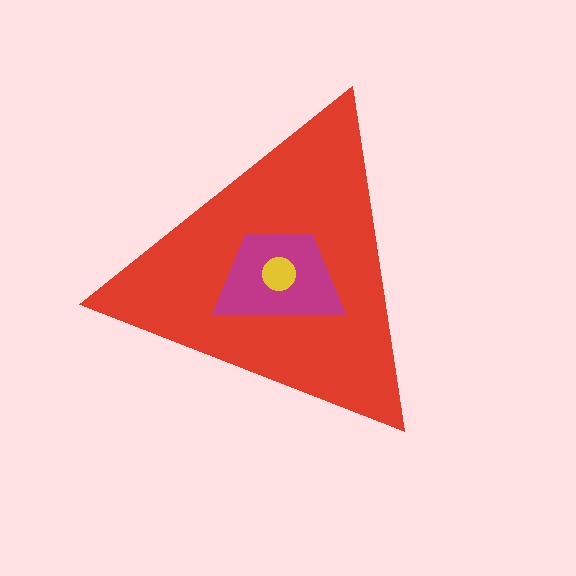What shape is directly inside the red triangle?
The magenta trapezoid.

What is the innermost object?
The yellow circle.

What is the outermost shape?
The red triangle.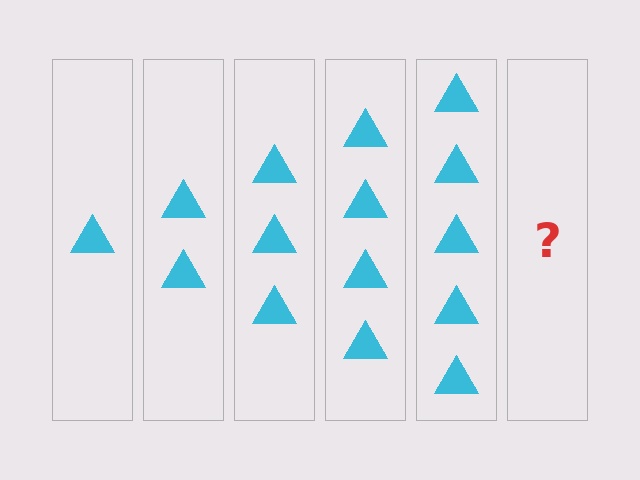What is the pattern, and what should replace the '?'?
The pattern is that each step adds one more triangle. The '?' should be 6 triangles.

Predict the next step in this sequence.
The next step is 6 triangles.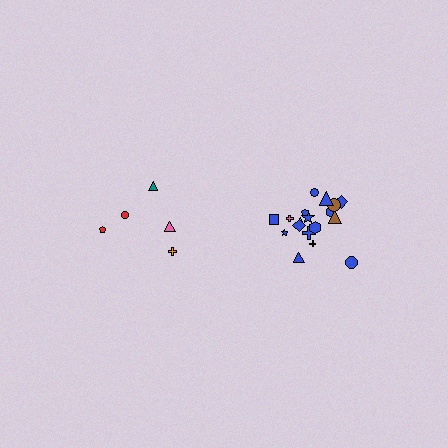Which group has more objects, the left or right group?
The right group.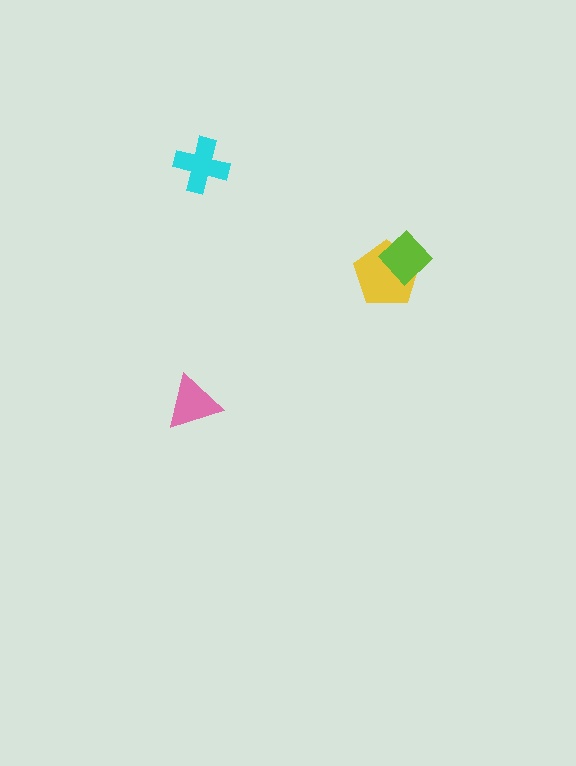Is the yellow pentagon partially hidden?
Yes, it is partially covered by another shape.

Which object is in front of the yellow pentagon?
The lime diamond is in front of the yellow pentagon.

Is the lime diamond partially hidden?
No, no other shape covers it.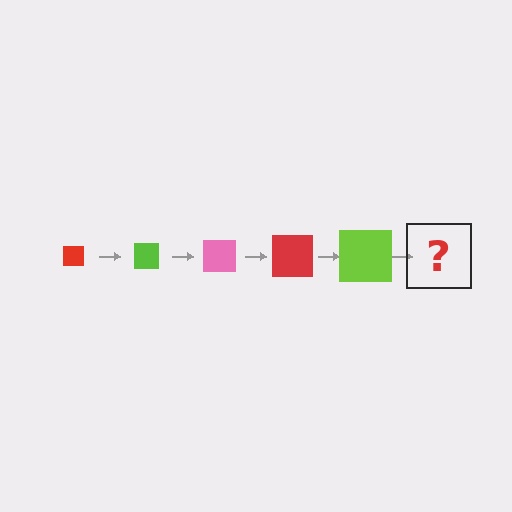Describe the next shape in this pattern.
It should be a pink square, larger than the previous one.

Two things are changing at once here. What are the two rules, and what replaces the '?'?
The two rules are that the square grows larger each step and the color cycles through red, lime, and pink. The '?' should be a pink square, larger than the previous one.